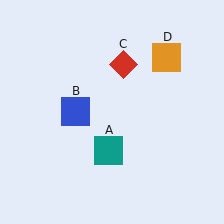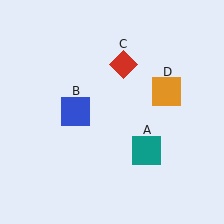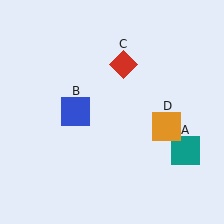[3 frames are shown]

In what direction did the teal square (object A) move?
The teal square (object A) moved right.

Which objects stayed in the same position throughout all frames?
Blue square (object B) and red diamond (object C) remained stationary.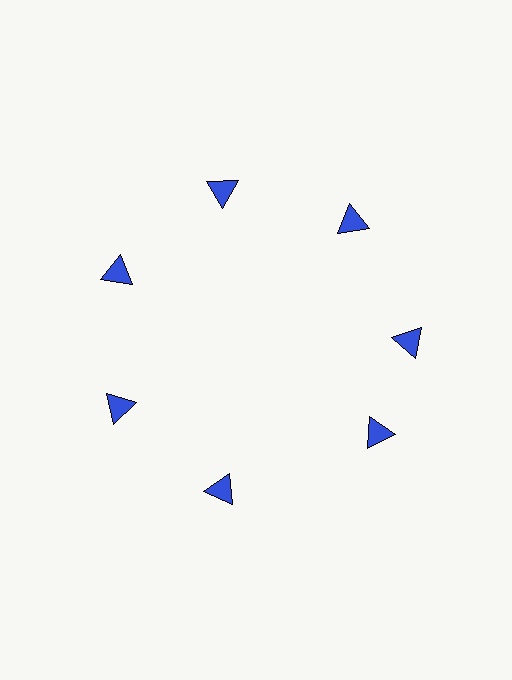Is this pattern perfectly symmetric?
No. The 7 blue triangles are arranged in a ring, but one element near the 5 o'clock position is rotated out of alignment along the ring, breaking the 7-fold rotational symmetry.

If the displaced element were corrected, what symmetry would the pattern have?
It would have 7-fold rotational symmetry — the pattern would map onto itself every 51 degrees.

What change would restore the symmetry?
The symmetry would be restored by rotating it back into even spacing with its neighbors so that all 7 triangles sit at equal angles and equal distance from the center.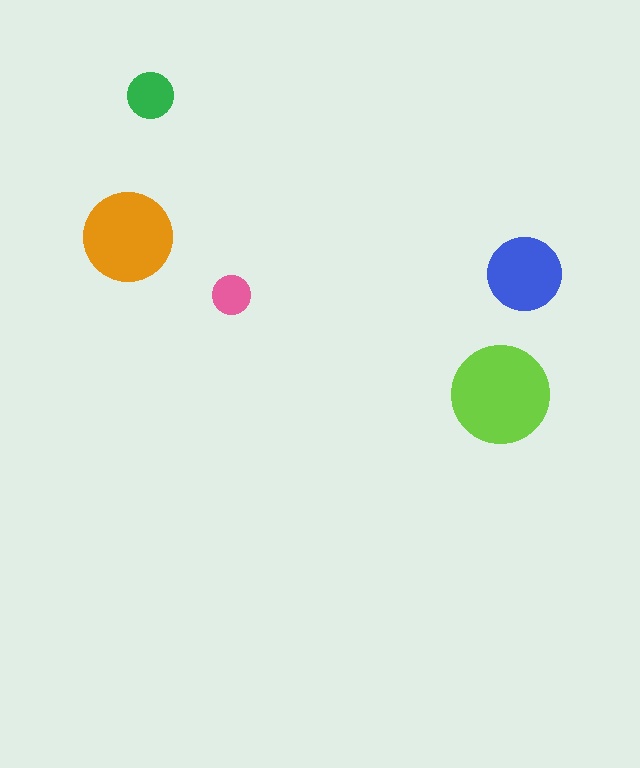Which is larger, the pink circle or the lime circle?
The lime one.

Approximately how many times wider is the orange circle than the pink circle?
About 2.5 times wider.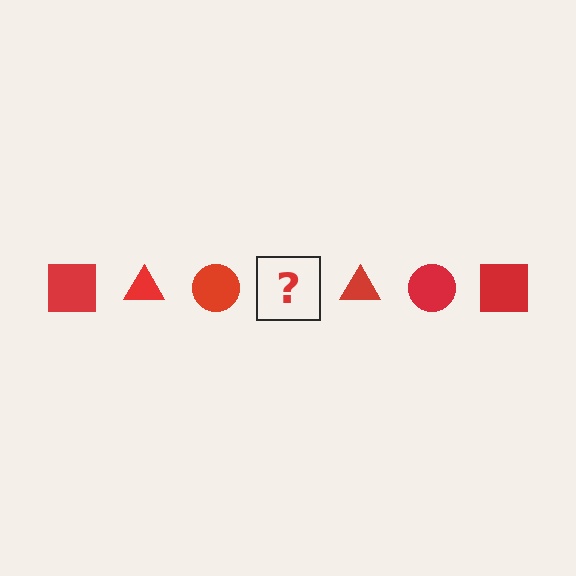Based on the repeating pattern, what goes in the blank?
The blank should be a red square.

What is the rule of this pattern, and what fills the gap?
The rule is that the pattern cycles through square, triangle, circle shapes in red. The gap should be filled with a red square.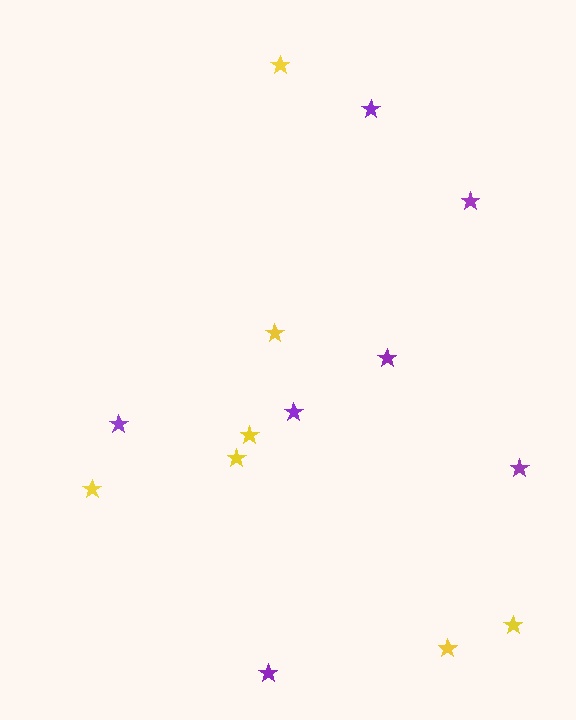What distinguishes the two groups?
There are 2 groups: one group of purple stars (7) and one group of yellow stars (7).